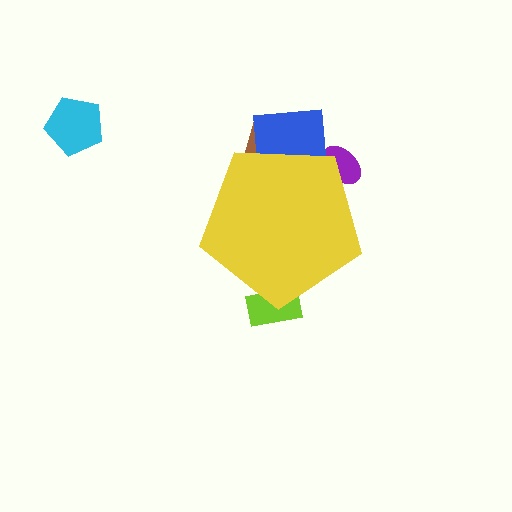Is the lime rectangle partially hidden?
Yes, the lime rectangle is partially hidden behind the yellow pentagon.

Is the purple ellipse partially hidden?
Yes, the purple ellipse is partially hidden behind the yellow pentagon.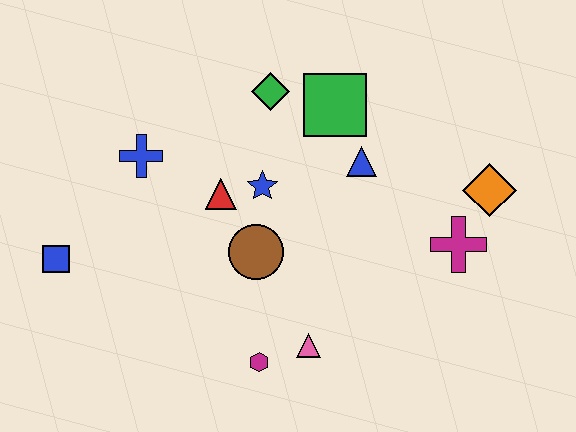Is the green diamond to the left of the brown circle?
No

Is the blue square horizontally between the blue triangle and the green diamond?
No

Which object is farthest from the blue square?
The orange diamond is farthest from the blue square.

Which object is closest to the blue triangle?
The green square is closest to the blue triangle.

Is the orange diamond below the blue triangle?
Yes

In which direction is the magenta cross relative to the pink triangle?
The magenta cross is to the right of the pink triangle.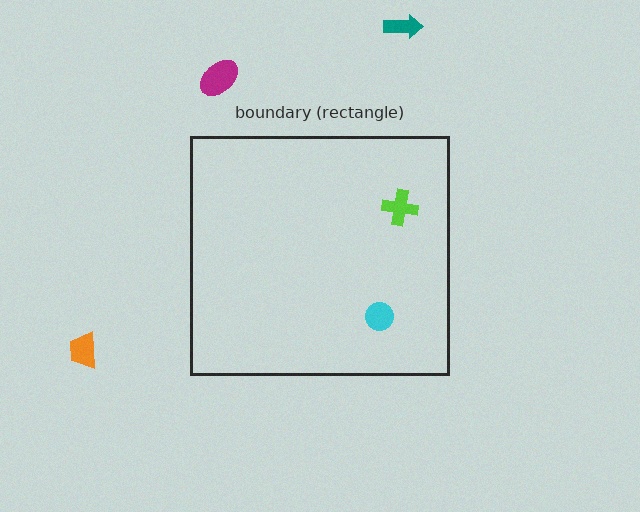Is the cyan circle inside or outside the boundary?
Inside.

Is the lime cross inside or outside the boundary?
Inside.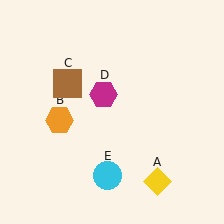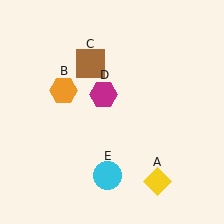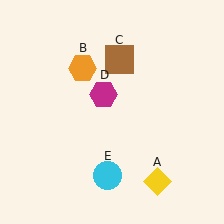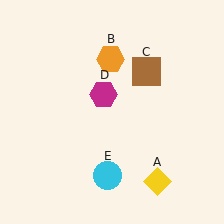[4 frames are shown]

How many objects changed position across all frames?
2 objects changed position: orange hexagon (object B), brown square (object C).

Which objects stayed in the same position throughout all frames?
Yellow diamond (object A) and magenta hexagon (object D) and cyan circle (object E) remained stationary.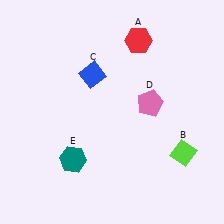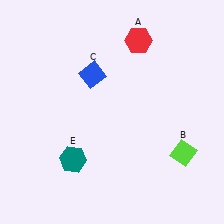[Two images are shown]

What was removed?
The pink pentagon (D) was removed in Image 2.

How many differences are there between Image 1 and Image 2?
There is 1 difference between the two images.